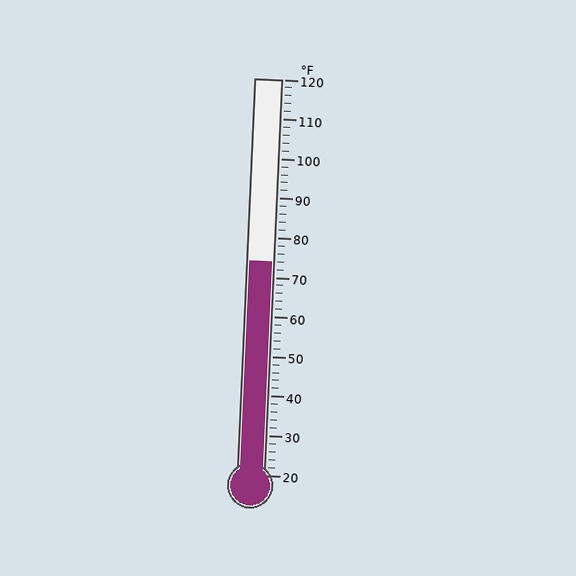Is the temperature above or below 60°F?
The temperature is above 60°F.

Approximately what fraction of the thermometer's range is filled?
The thermometer is filled to approximately 55% of its range.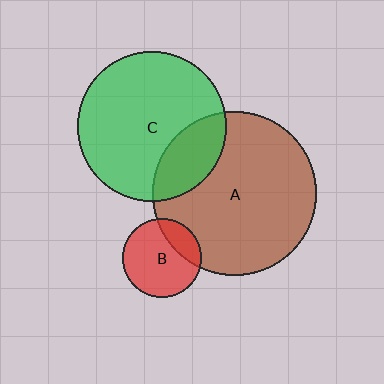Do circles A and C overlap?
Yes.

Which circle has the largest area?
Circle A (brown).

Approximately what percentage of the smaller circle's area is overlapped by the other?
Approximately 25%.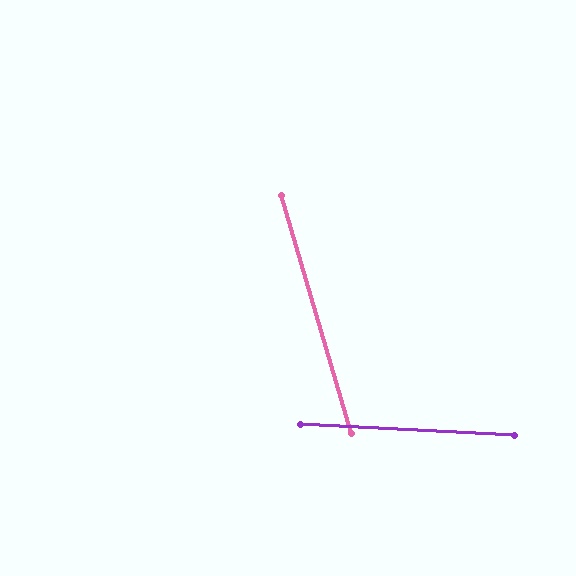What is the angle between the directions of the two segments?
Approximately 71 degrees.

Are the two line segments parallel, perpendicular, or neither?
Neither parallel nor perpendicular — they differ by about 71°.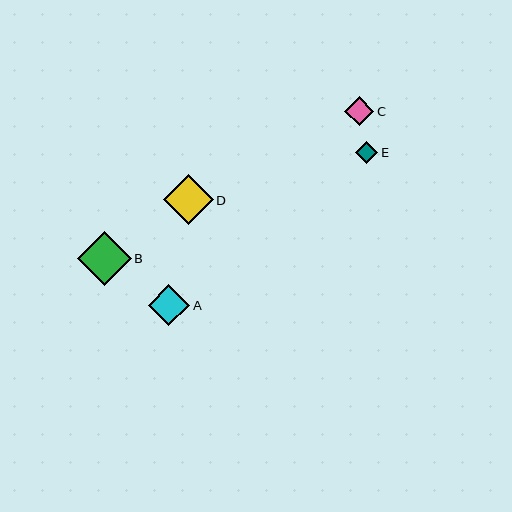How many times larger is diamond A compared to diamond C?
Diamond A is approximately 1.4 times the size of diamond C.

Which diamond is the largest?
Diamond B is the largest with a size of approximately 54 pixels.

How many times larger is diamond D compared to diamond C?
Diamond D is approximately 1.7 times the size of diamond C.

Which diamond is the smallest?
Diamond E is the smallest with a size of approximately 22 pixels.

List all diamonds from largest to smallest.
From largest to smallest: B, D, A, C, E.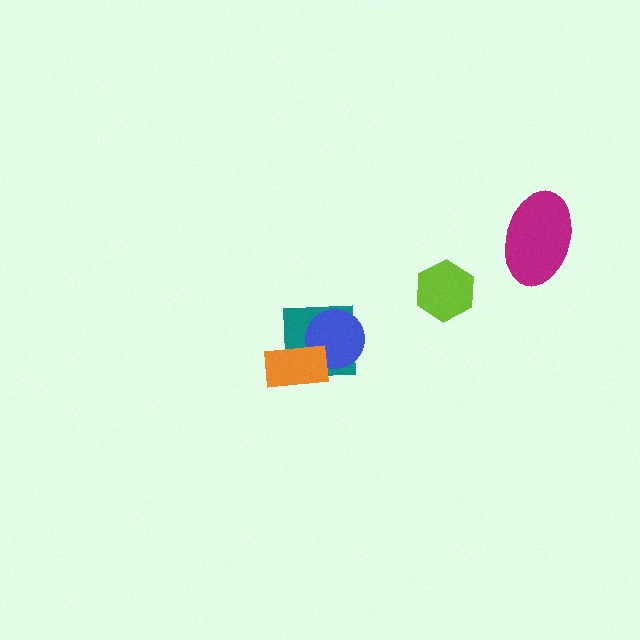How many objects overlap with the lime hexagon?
0 objects overlap with the lime hexagon.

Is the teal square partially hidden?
Yes, it is partially covered by another shape.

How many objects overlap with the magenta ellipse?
0 objects overlap with the magenta ellipse.